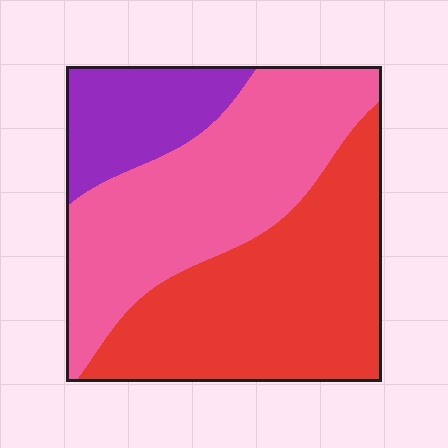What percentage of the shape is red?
Red covers around 45% of the shape.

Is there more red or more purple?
Red.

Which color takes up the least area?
Purple, at roughly 15%.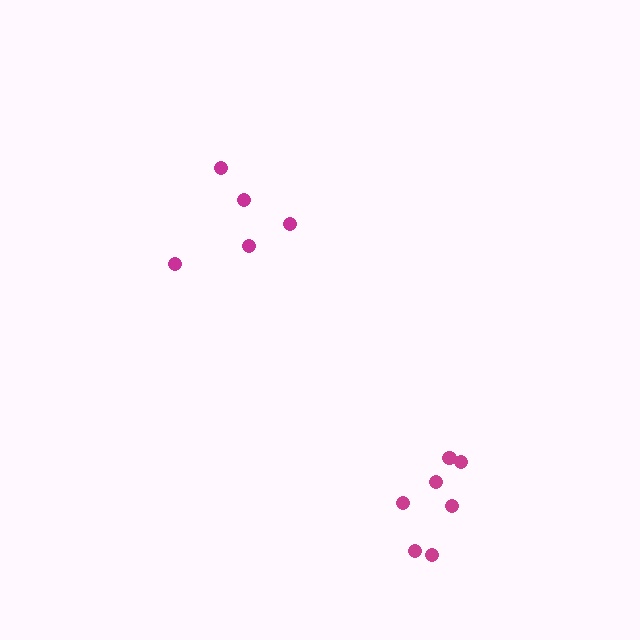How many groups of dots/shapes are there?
There are 2 groups.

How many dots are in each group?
Group 1: 5 dots, Group 2: 7 dots (12 total).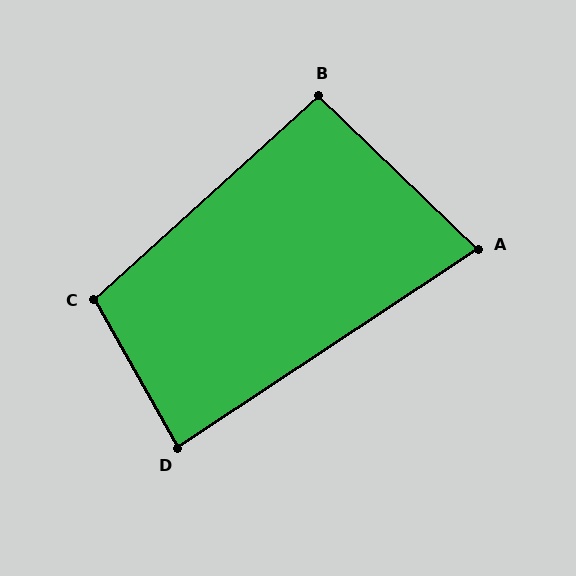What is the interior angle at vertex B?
Approximately 94 degrees (approximately right).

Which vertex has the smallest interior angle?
A, at approximately 77 degrees.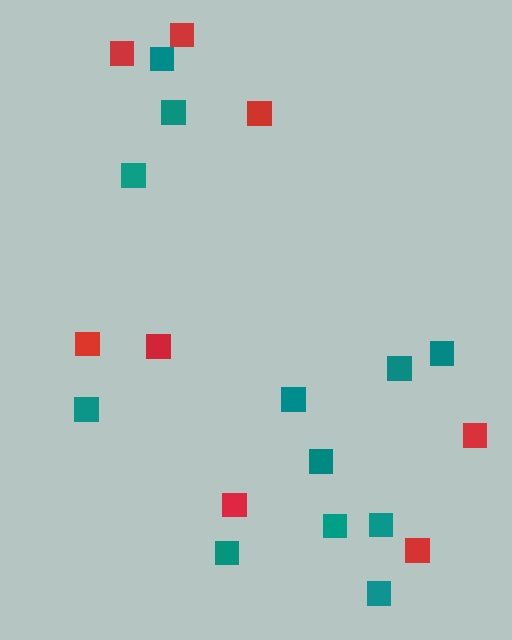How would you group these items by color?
There are 2 groups: one group of red squares (8) and one group of teal squares (12).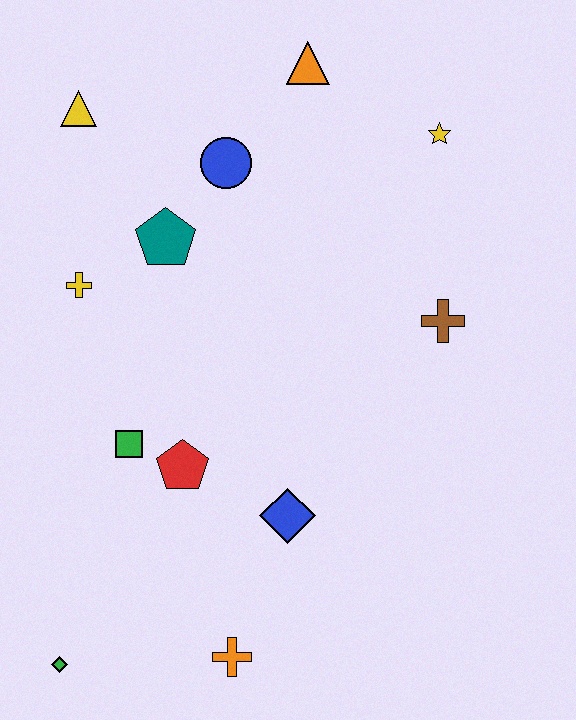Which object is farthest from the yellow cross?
The orange cross is farthest from the yellow cross.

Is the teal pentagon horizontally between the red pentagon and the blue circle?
No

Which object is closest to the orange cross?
The blue diamond is closest to the orange cross.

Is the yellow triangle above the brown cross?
Yes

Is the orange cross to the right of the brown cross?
No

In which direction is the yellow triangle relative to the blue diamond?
The yellow triangle is above the blue diamond.